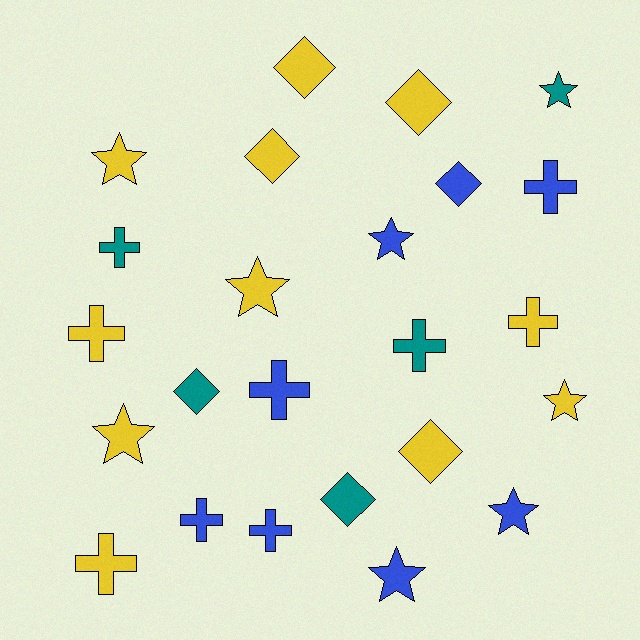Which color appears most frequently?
Yellow, with 11 objects.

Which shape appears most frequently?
Cross, with 9 objects.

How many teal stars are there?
There is 1 teal star.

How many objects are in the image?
There are 24 objects.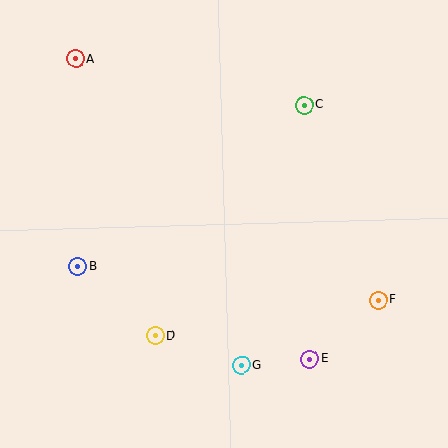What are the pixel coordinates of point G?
Point G is at (241, 365).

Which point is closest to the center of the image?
Point D at (155, 336) is closest to the center.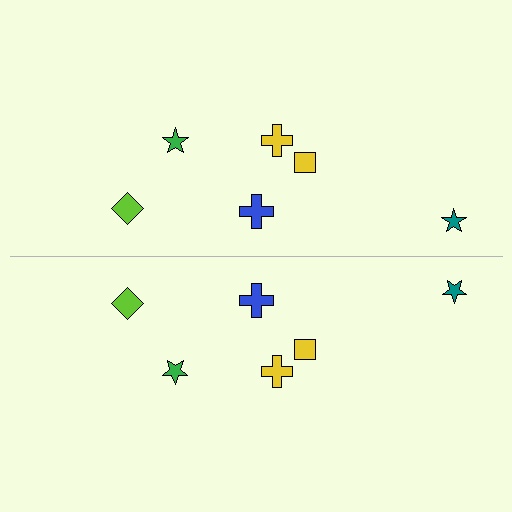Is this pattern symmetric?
Yes, this pattern has bilateral (reflection) symmetry.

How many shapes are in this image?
There are 12 shapes in this image.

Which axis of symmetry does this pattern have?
The pattern has a horizontal axis of symmetry running through the center of the image.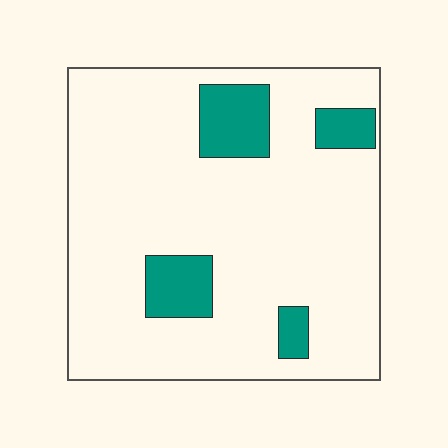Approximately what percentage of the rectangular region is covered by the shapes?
Approximately 15%.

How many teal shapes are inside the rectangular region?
4.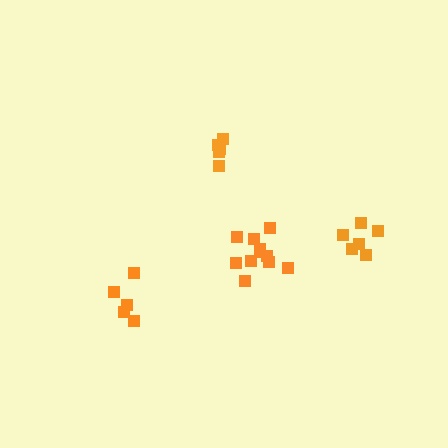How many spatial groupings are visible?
There are 4 spatial groupings.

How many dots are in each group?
Group 1: 6 dots, Group 2: 11 dots, Group 3: 5 dots, Group 4: 5 dots (27 total).